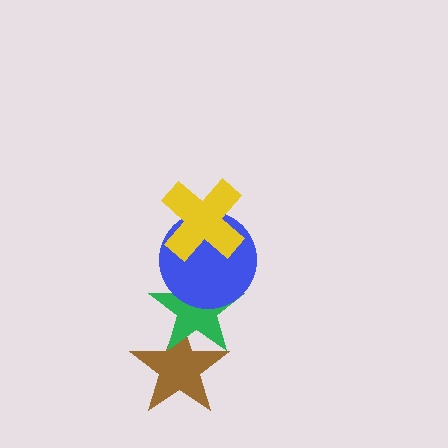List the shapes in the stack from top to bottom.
From top to bottom: the yellow cross, the blue circle, the green star, the brown star.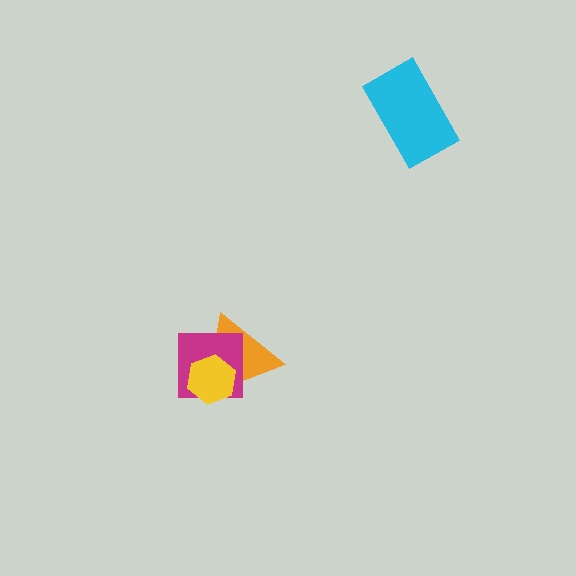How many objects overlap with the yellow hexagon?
2 objects overlap with the yellow hexagon.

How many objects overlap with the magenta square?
2 objects overlap with the magenta square.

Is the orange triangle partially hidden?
Yes, it is partially covered by another shape.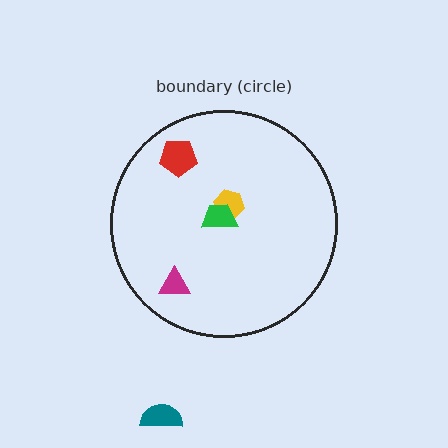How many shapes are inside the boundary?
4 inside, 1 outside.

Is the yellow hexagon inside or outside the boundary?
Inside.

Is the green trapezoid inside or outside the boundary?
Inside.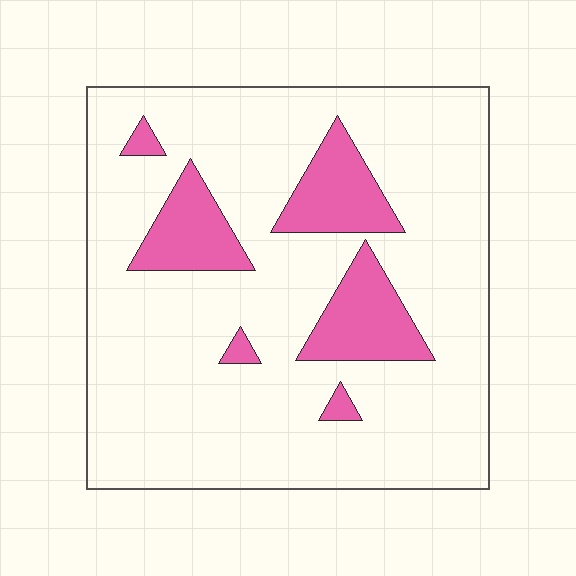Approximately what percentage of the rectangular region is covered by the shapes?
Approximately 15%.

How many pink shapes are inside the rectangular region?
6.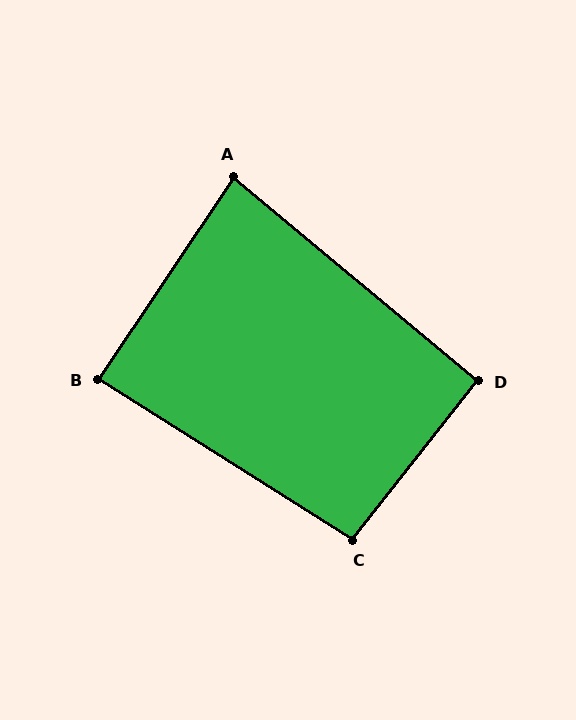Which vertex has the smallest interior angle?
A, at approximately 84 degrees.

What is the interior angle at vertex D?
Approximately 91 degrees (approximately right).